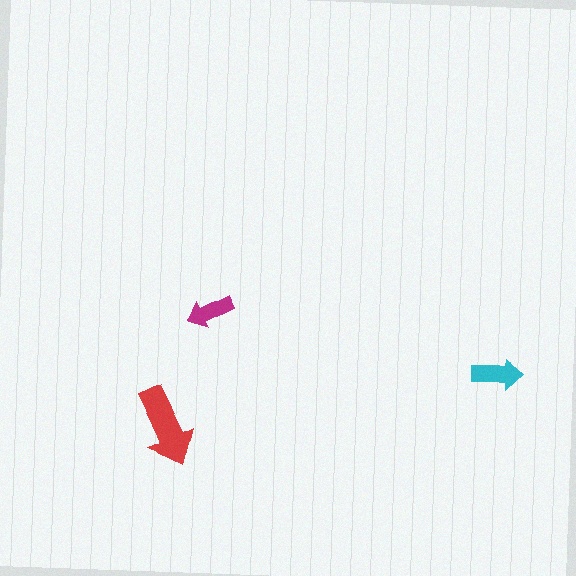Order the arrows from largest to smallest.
the red one, the cyan one, the magenta one.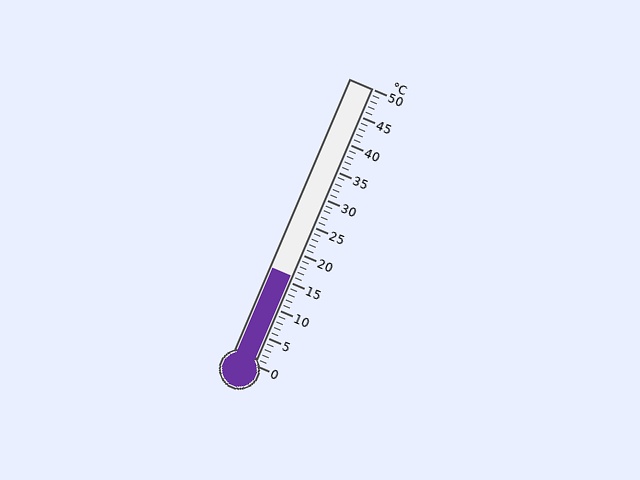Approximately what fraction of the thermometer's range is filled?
The thermometer is filled to approximately 30% of its range.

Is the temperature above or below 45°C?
The temperature is below 45°C.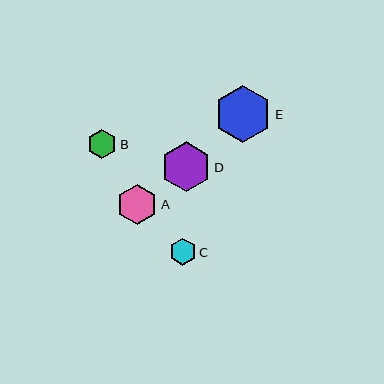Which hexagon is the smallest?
Hexagon C is the smallest with a size of approximately 27 pixels.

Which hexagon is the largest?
Hexagon E is the largest with a size of approximately 58 pixels.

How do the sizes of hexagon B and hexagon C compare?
Hexagon B and hexagon C are approximately the same size.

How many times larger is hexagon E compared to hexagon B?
Hexagon E is approximately 2.0 times the size of hexagon B.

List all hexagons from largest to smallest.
From largest to smallest: E, D, A, B, C.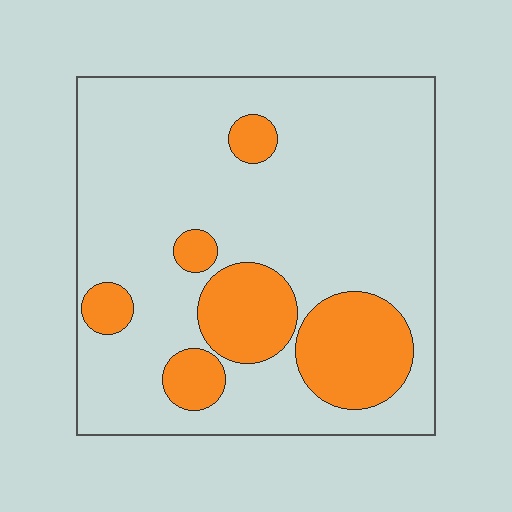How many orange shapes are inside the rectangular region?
6.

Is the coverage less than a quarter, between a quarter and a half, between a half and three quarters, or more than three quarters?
Less than a quarter.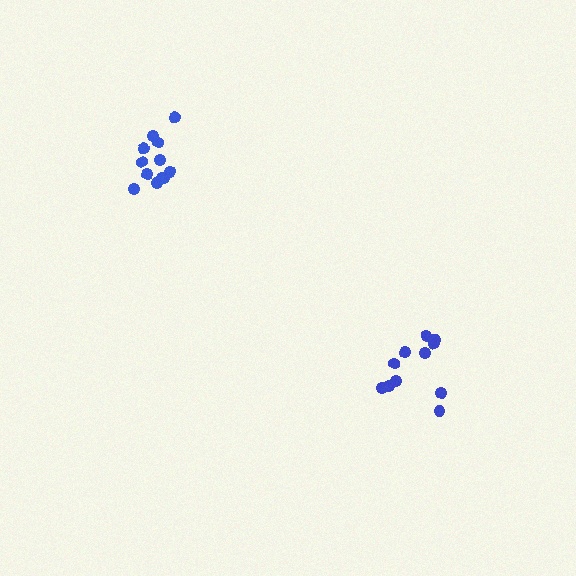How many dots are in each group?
Group 1: 11 dots, Group 2: 12 dots (23 total).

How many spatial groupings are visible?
There are 2 spatial groupings.